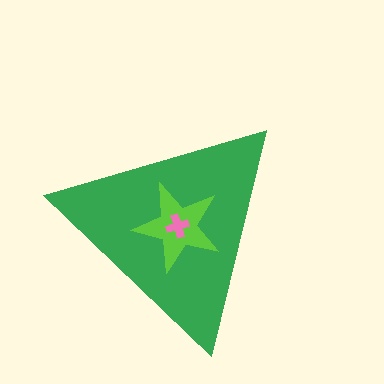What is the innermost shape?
The pink cross.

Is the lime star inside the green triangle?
Yes.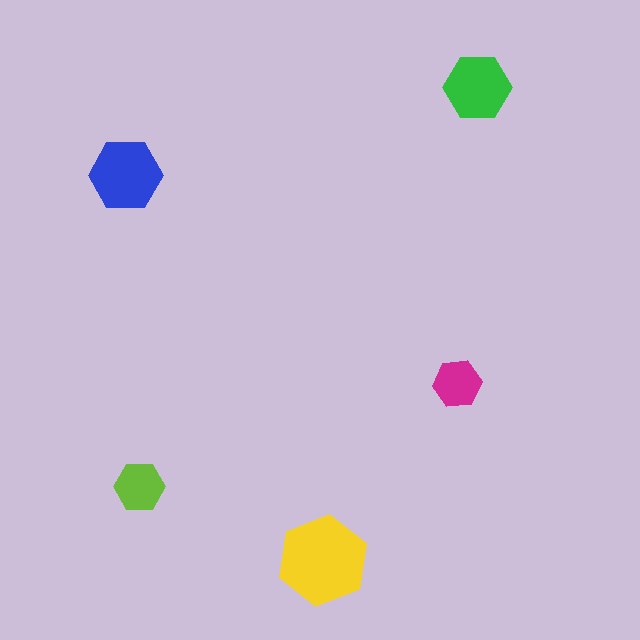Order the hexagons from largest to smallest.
the yellow one, the blue one, the green one, the lime one, the magenta one.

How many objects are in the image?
There are 5 objects in the image.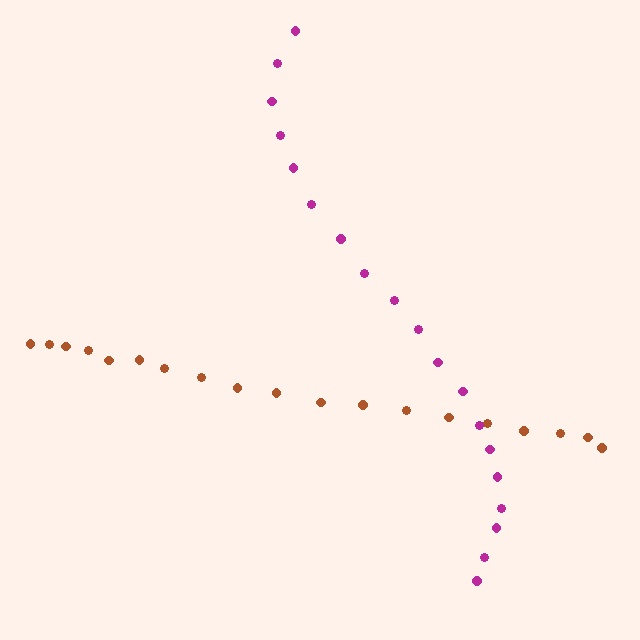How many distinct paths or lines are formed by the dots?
There are 2 distinct paths.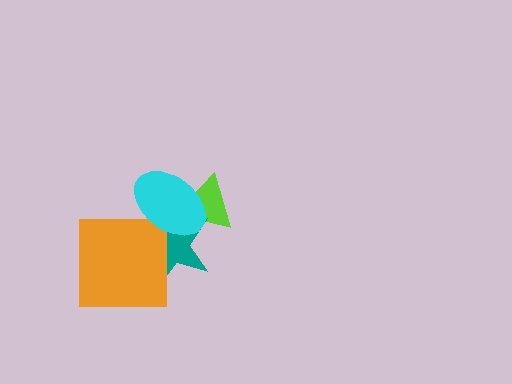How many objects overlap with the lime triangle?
2 objects overlap with the lime triangle.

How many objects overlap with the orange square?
1 object overlaps with the orange square.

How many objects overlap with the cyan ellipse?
2 objects overlap with the cyan ellipse.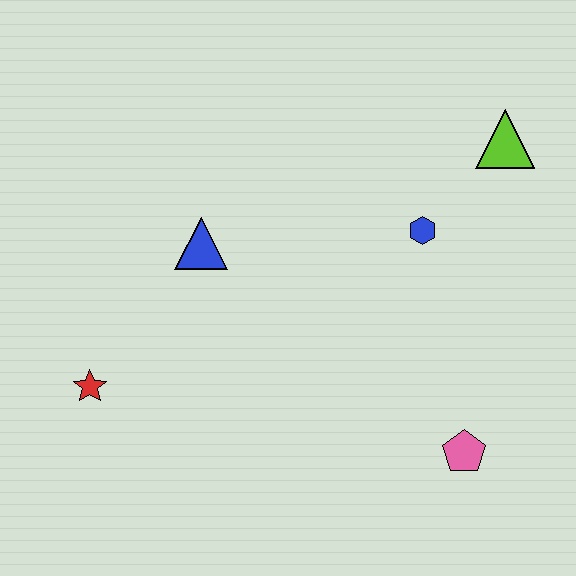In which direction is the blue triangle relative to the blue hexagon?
The blue triangle is to the left of the blue hexagon.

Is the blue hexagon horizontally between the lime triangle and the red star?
Yes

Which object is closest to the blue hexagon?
The lime triangle is closest to the blue hexagon.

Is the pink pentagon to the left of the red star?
No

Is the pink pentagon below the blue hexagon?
Yes